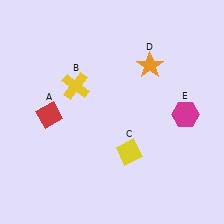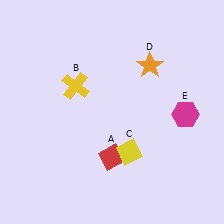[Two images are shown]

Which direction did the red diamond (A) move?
The red diamond (A) moved right.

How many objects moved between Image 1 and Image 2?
1 object moved between the two images.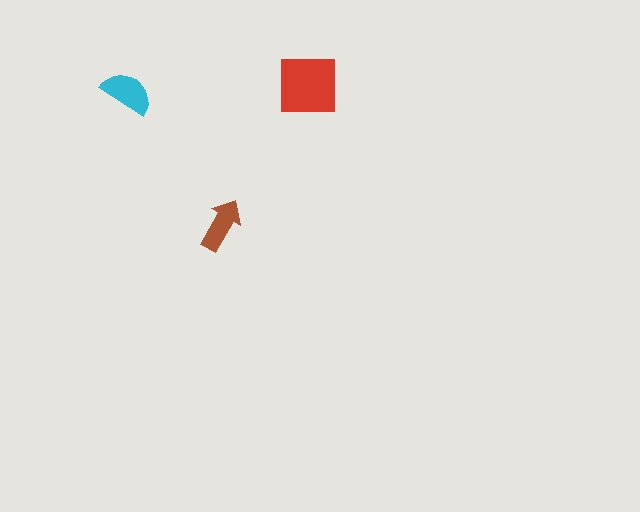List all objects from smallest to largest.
The brown arrow, the cyan semicircle, the red square.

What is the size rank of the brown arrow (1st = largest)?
3rd.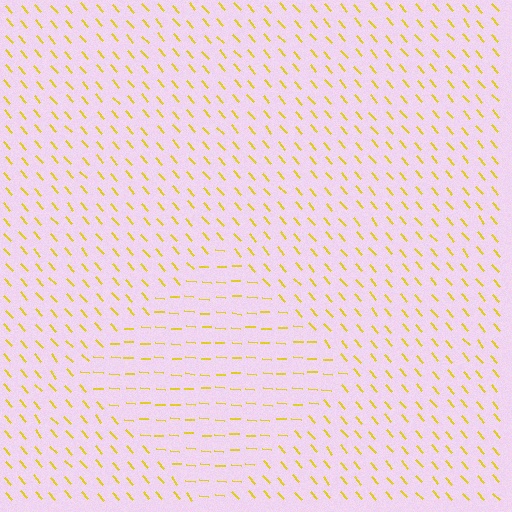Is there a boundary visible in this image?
Yes, there is a texture boundary formed by a change in line orientation.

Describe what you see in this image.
The image is filled with small yellow line segments. A diamond region in the image has lines oriented differently from the surrounding lines, creating a visible texture boundary.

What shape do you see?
I see a diamond.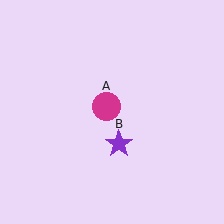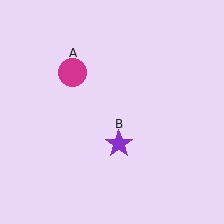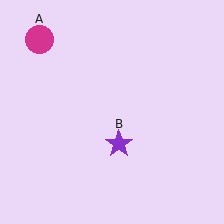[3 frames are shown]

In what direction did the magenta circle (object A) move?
The magenta circle (object A) moved up and to the left.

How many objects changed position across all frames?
1 object changed position: magenta circle (object A).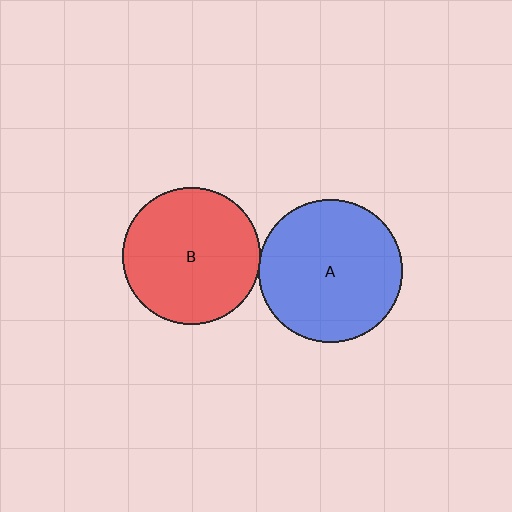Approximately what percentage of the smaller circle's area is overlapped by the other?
Approximately 5%.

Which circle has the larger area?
Circle A (blue).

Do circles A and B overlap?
Yes.